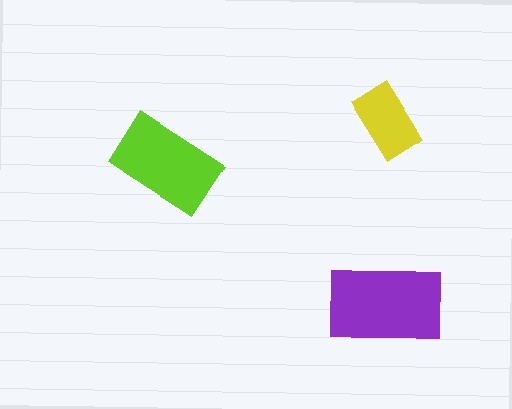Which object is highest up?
The yellow rectangle is topmost.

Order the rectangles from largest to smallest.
the purple one, the lime one, the yellow one.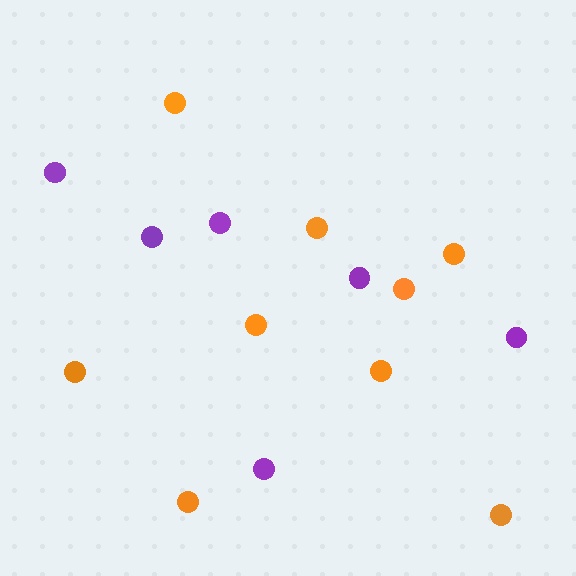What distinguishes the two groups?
There are 2 groups: one group of purple circles (6) and one group of orange circles (9).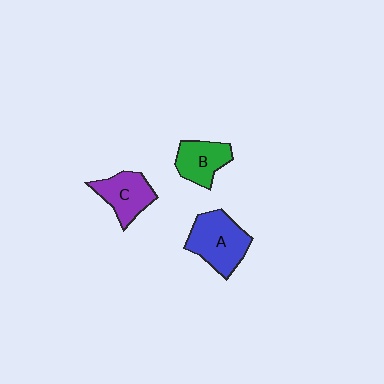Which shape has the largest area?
Shape A (blue).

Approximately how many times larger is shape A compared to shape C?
Approximately 1.3 times.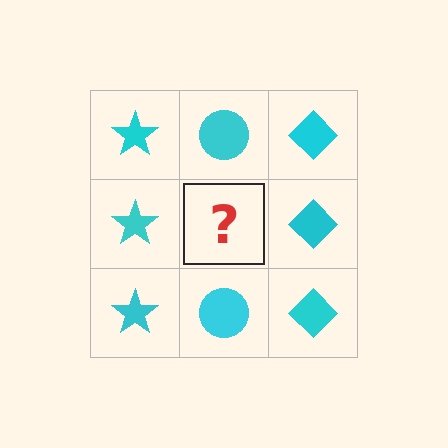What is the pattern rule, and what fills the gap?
The rule is that each column has a consistent shape. The gap should be filled with a cyan circle.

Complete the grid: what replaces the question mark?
The question mark should be replaced with a cyan circle.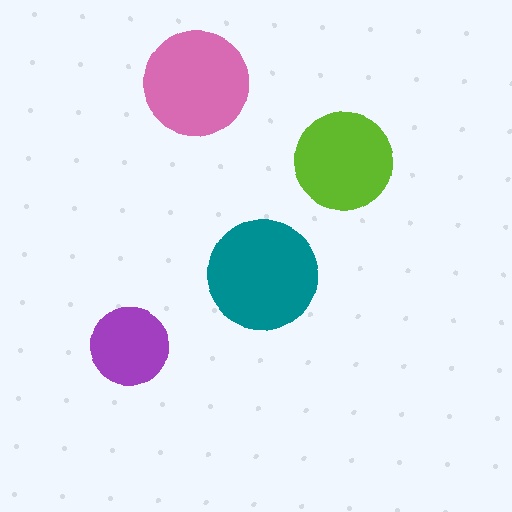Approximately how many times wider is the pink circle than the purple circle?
About 1.5 times wider.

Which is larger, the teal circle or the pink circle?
The teal one.